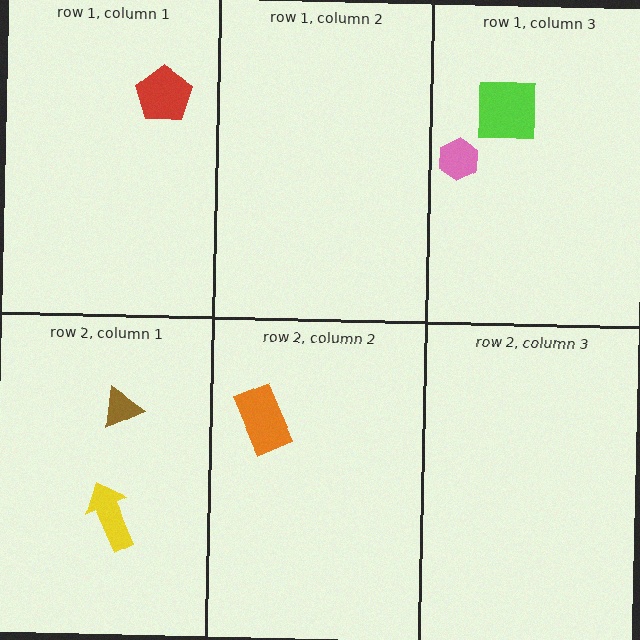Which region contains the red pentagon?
The row 1, column 1 region.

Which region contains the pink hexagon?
The row 1, column 3 region.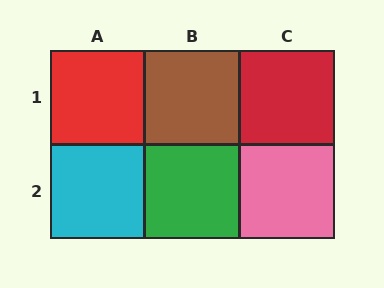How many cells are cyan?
1 cell is cyan.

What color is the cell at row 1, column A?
Red.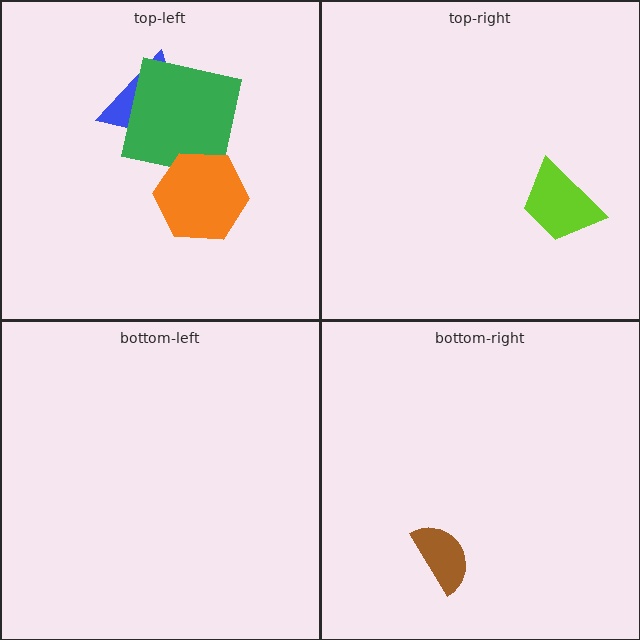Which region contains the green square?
The top-left region.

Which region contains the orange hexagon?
The top-left region.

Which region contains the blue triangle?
The top-left region.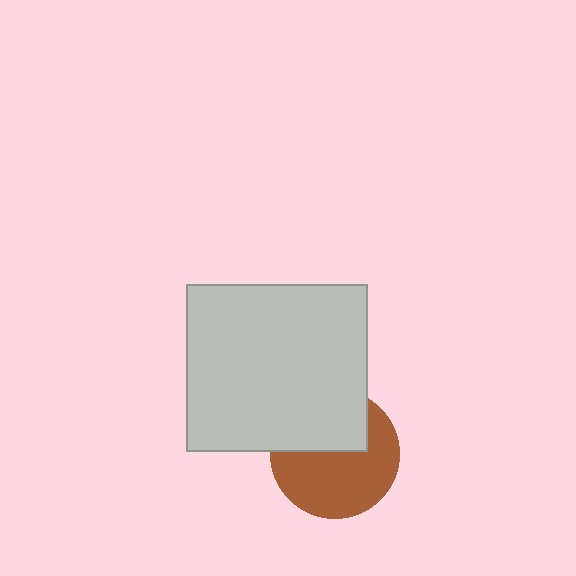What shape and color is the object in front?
The object in front is a light gray rectangle.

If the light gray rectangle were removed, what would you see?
You would see the complete brown circle.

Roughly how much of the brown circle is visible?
About half of it is visible (roughly 62%).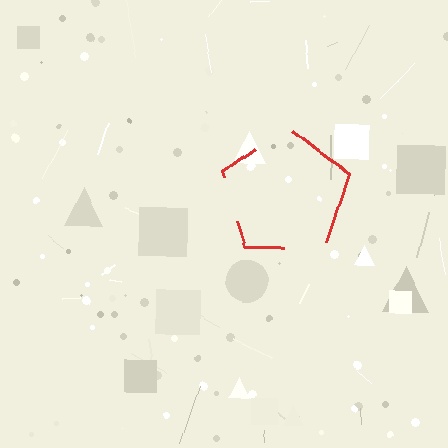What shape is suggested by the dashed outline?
The dashed outline suggests a pentagon.